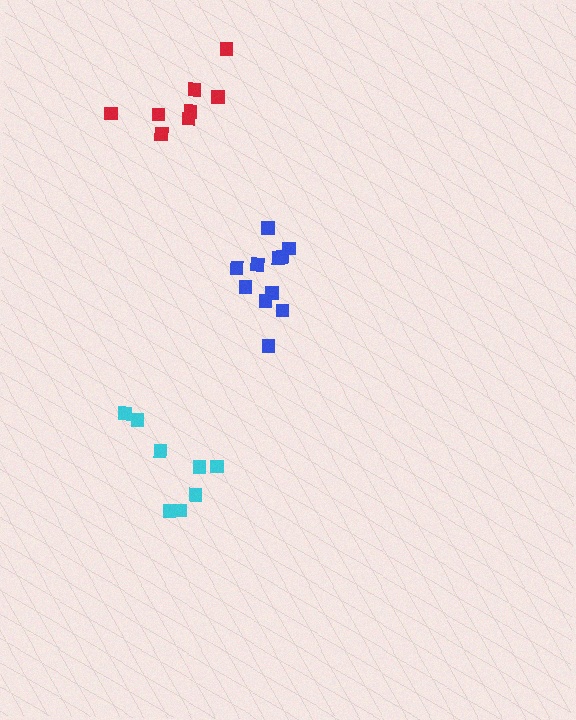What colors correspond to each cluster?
The clusters are colored: blue, cyan, red.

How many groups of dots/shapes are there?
There are 3 groups.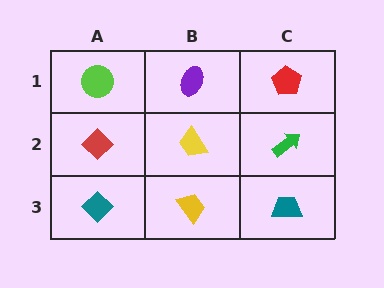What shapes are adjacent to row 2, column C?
A red pentagon (row 1, column C), a teal trapezoid (row 3, column C), a yellow trapezoid (row 2, column B).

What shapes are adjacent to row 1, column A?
A red diamond (row 2, column A), a purple ellipse (row 1, column B).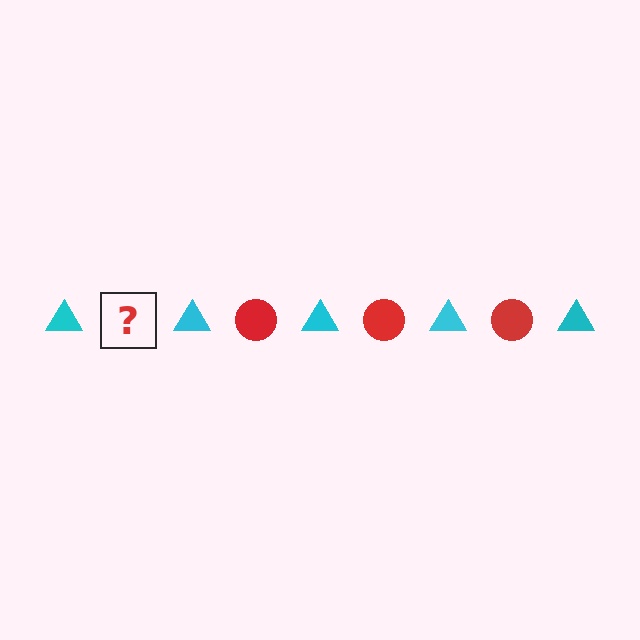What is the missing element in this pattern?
The missing element is a red circle.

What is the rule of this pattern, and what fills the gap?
The rule is that the pattern alternates between cyan triangle and red circle. The gap should be filled with a red circle.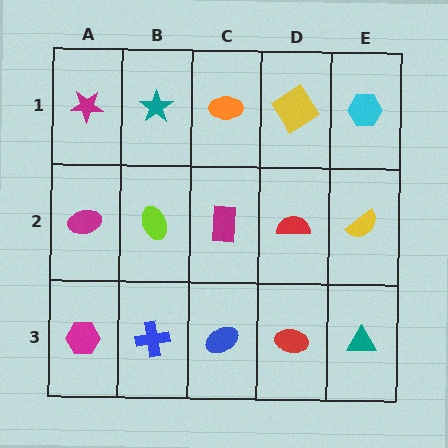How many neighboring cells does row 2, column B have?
4.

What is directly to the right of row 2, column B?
A magenta rectangle.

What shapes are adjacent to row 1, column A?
A magenta ellipse (row 2, column A), a teal star (row 1, column B).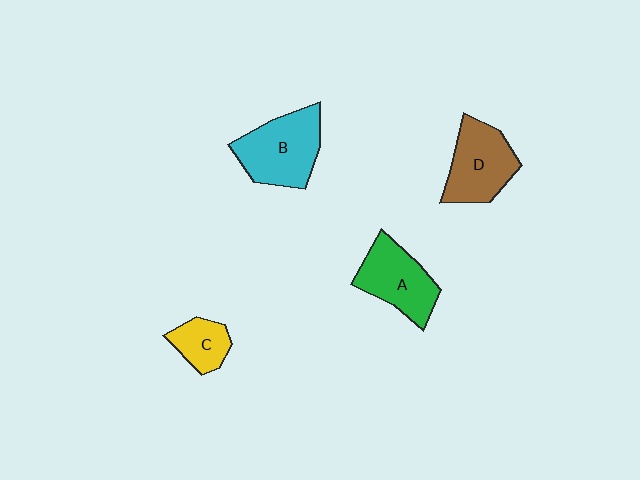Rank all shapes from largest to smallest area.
From largest to smallest: B (cyan), D (brown), A (green), C (yellow).